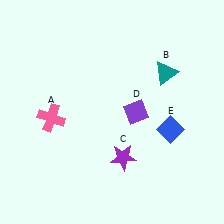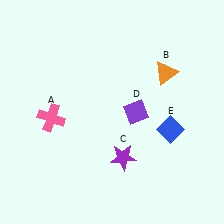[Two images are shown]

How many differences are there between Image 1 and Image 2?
There is 1 difference between the two images.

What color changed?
The triangle (B) changed from teal in Image 1 to orange in Image 2.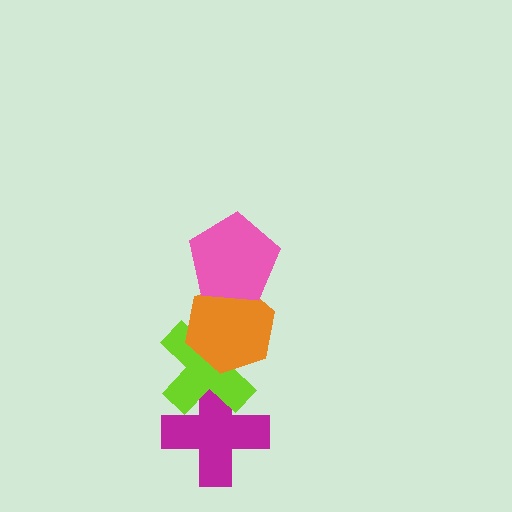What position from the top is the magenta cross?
The magenta cross is 4th from the top.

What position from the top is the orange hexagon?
The orange hexagon is 2nd from the top.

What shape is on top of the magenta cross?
The lime cross is on top of the magenta cross.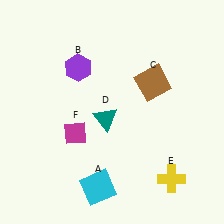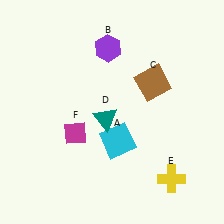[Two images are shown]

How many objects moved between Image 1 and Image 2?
2 objects moved between the two images.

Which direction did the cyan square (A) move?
The cyan square (A) moved up.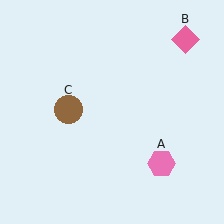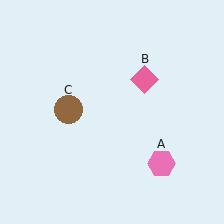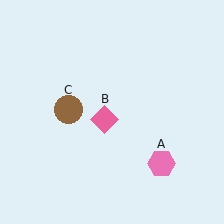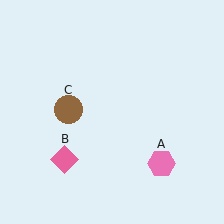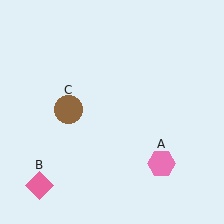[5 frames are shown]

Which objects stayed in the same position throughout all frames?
Pink hexagon (object A) and brown circle (object C) remained stationary.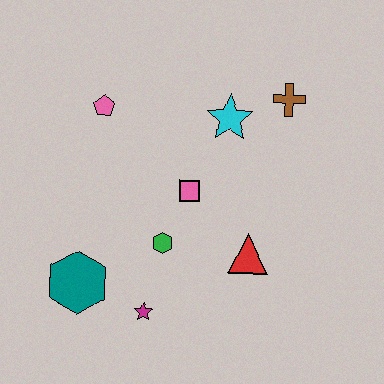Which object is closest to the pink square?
The green hexagon is closest to the pink square.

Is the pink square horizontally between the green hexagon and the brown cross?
Yes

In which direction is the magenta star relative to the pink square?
The magenta star is below the pink square.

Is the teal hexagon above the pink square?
No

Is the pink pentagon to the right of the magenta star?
No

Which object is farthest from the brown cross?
The teal hexagon is farthest from the brown cross.